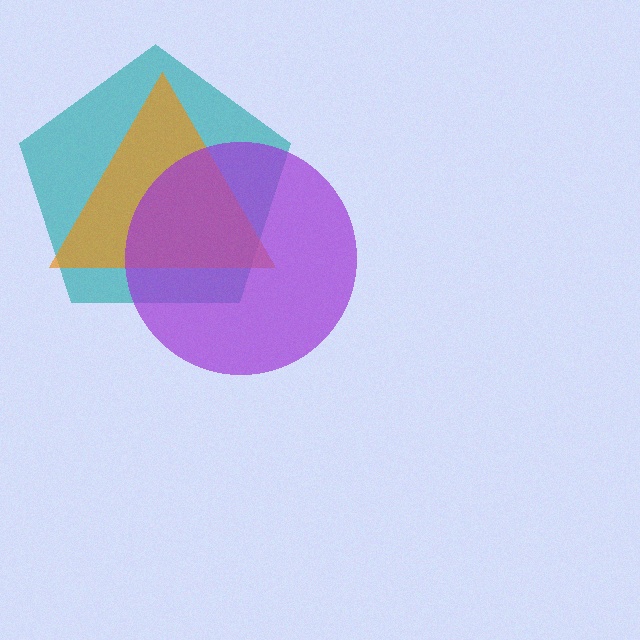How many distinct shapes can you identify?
There are 3 distinct shapes: a teal pentagon, an orange triangle, a purple circle.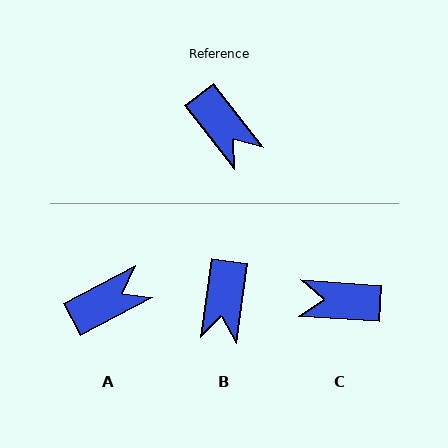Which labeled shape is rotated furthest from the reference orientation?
C, about 132 degrees away.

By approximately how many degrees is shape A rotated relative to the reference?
Approximately 80 degrees counter-clockwise.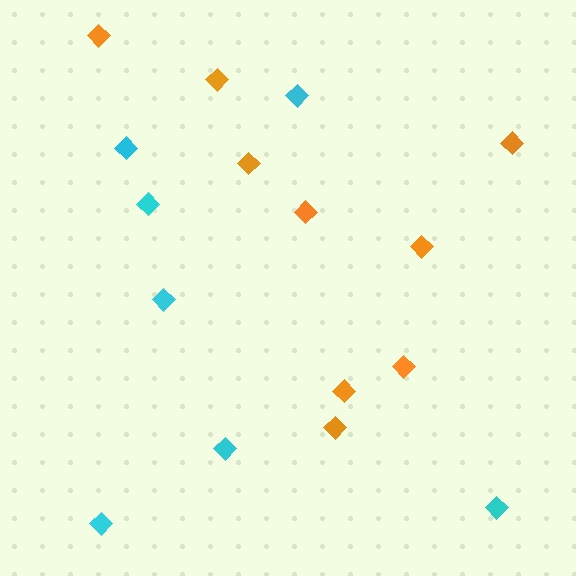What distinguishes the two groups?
There are 2 groups: one group of orange diamonds (9) and one group of cyan diamonds (7).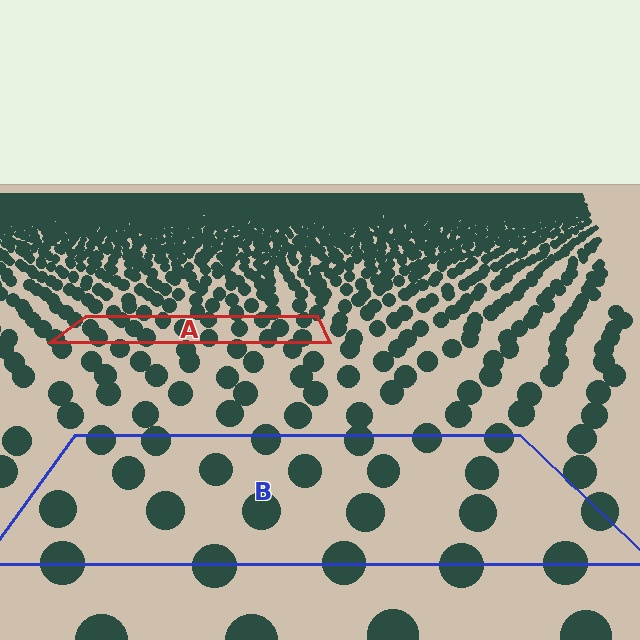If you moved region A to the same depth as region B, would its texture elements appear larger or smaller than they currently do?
They would appear larger. At a closer depth, the same texture elements are projected at a bigger on-screen size.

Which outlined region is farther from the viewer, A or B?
Region A is farther from the viewer — the texture elements inside it appear smaller and more densely packed.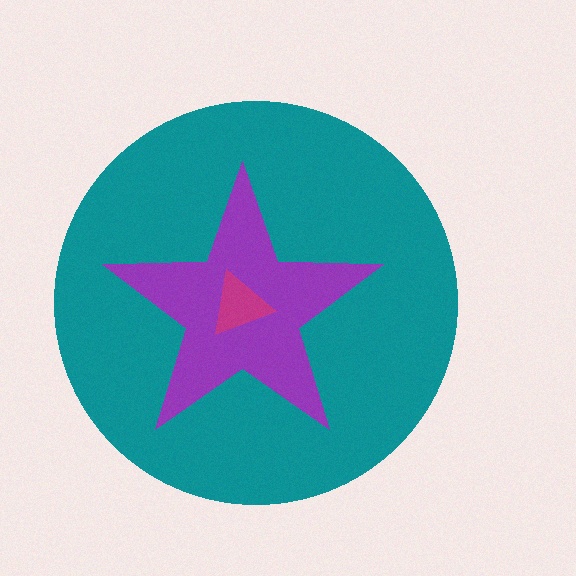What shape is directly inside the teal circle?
The purple star.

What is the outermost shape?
The teal circle.